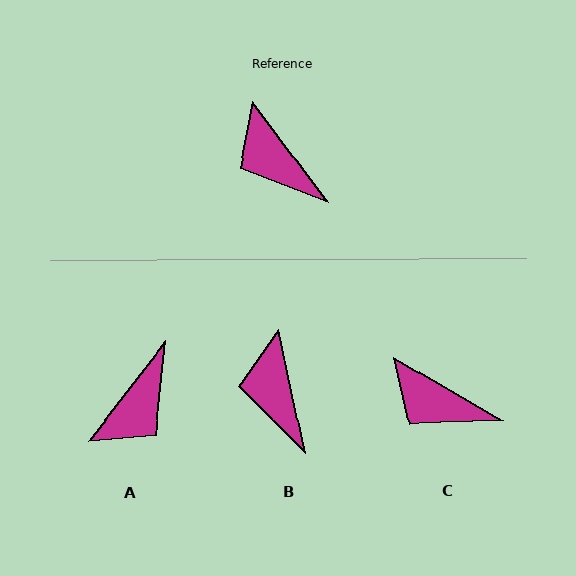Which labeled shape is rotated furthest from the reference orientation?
A, about 106 degrees away.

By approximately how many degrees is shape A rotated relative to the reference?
Approximately 106 degrees counter-clockwise.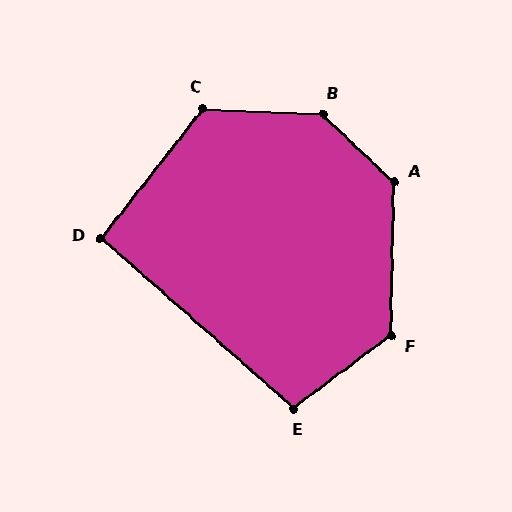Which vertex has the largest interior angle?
B, at approximately 139 degrees.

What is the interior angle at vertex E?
Approximately 102 degrees (obtuse).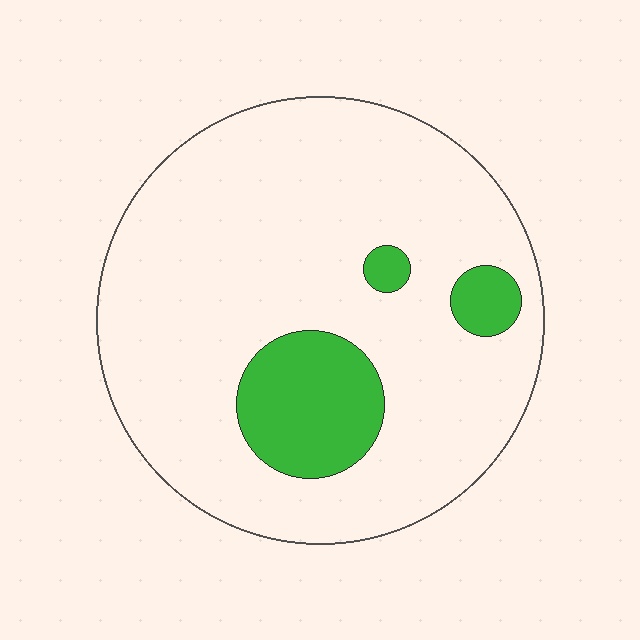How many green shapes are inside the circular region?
3.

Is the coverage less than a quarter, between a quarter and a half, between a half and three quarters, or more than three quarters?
Less than a quarter.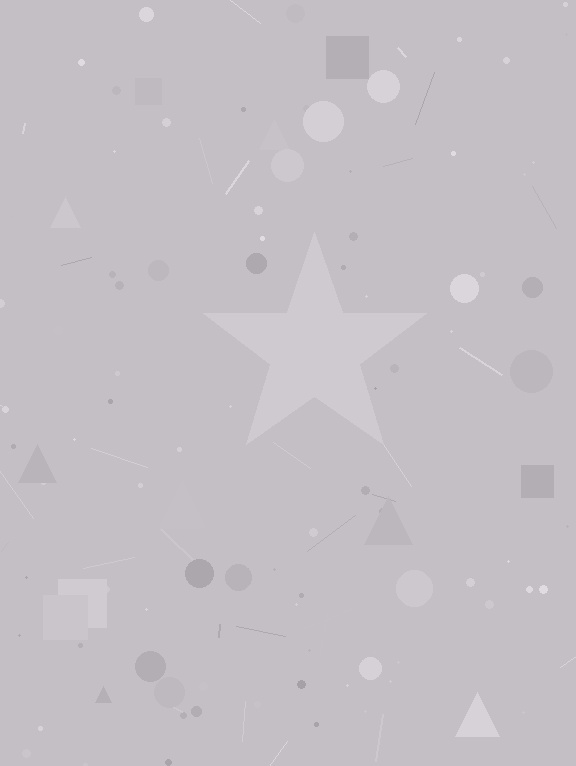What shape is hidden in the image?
A star is hidden in the image.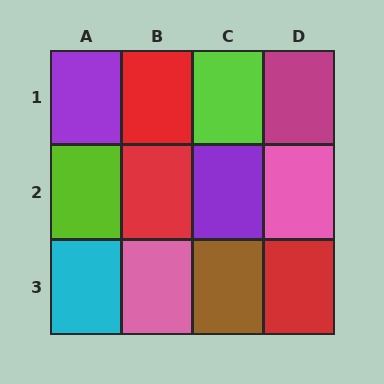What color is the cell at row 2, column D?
Pink.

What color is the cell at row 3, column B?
Pink.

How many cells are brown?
1 cell is brown.